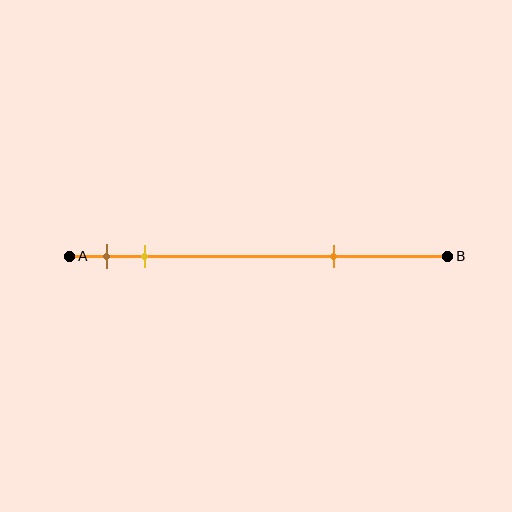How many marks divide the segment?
There are 3 marks dividing the segment.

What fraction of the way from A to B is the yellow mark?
The yellow mark is approximately 20% (0.2) of the way from A to B.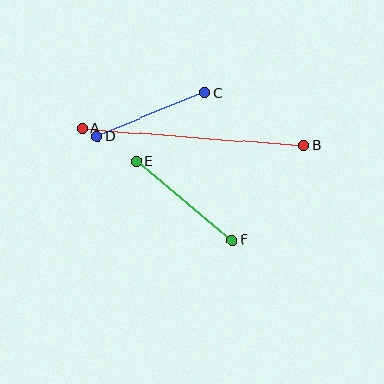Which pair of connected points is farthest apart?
Points A and B are farthest apart.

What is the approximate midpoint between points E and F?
The midpoint is at approximately (184, 201) pixels.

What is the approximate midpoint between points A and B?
The midpoint is at approximately (193, 137) pixels.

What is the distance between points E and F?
The distance is approximately 124 pixels.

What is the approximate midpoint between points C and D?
The midpoint is at approximately (151, 114) pixels.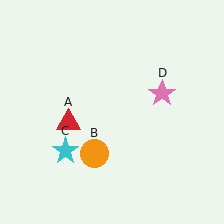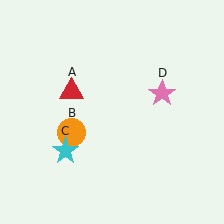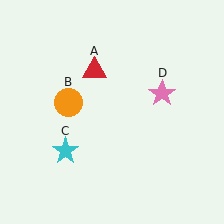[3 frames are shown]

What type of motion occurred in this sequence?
The red triangle (object A), orange circle (object B) rotated clockwise around the center of the scene.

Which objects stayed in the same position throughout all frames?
Cyan star (object C) and pink star (object D) remained stationary.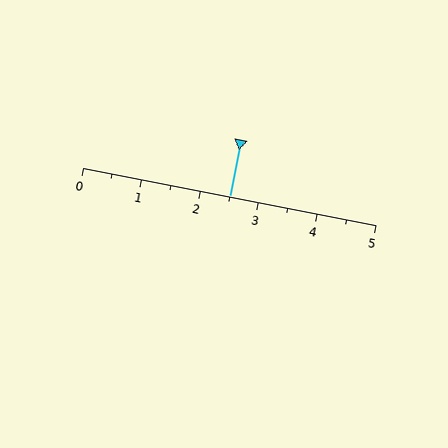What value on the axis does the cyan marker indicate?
The marker indicates approximately 2.5.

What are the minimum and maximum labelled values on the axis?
The axis runs from 0 to 5.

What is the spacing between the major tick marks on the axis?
The major ticks are spaced 1 apart.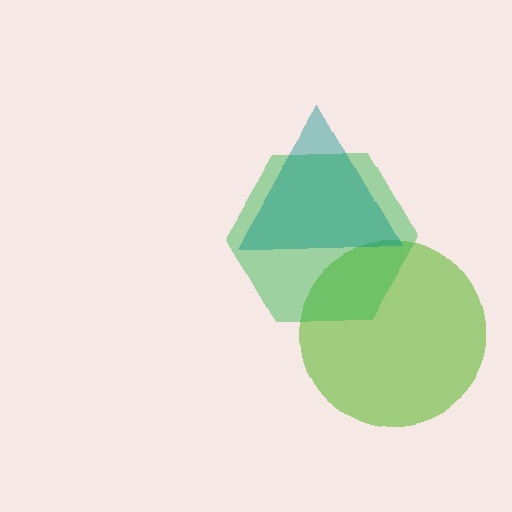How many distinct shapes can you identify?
There are 3 distinct shapes: a lime circle, a green hexagon, a teal triangle.